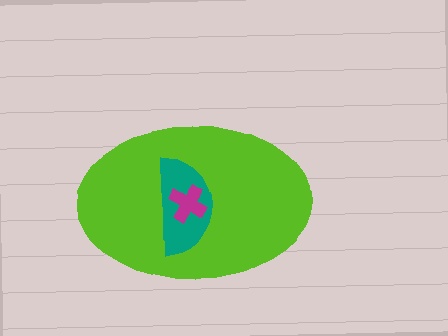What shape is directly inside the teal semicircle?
The magenta cross.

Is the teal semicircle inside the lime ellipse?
Yes.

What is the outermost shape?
The lime ellipse.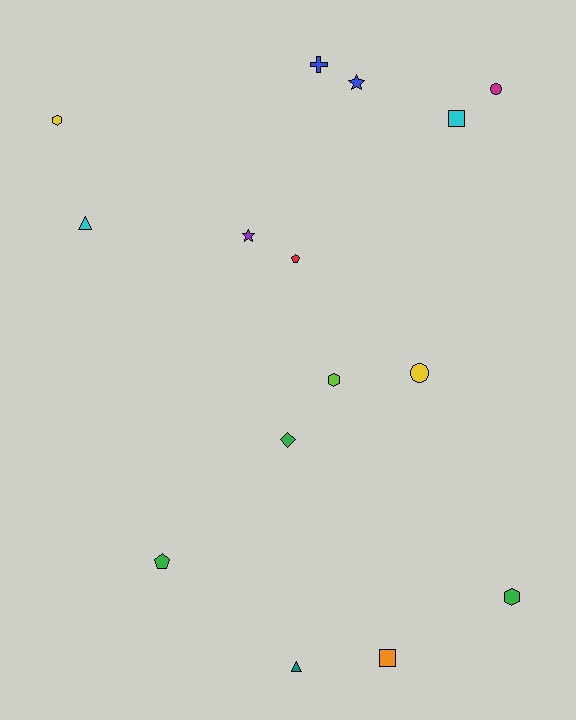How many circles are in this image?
There are 2 circles.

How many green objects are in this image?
There are 3 green objects.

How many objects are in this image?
There are 15 objects.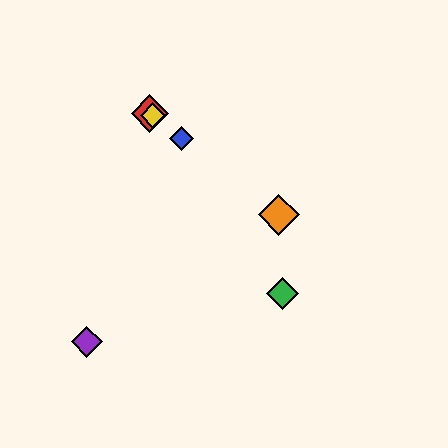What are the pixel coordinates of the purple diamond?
The purple diamond is at (87, 342).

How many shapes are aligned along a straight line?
4 shapes (the red diamond, the blue diamond, the yellow diamond, the orange diamond) are aligned along a straight line.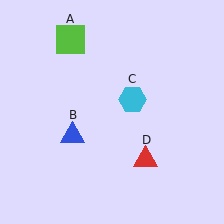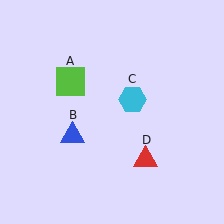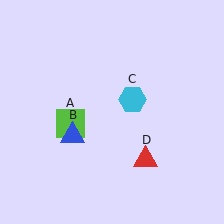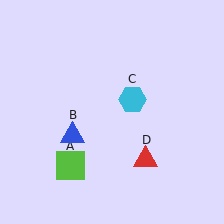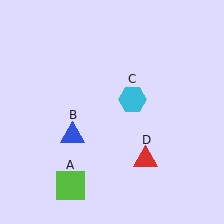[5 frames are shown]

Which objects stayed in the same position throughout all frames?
Blue triangle (object B) and cyan hexagon (object C) and red triangle (object D) remained stationary.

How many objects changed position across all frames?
1 object changed position: lime square (object A).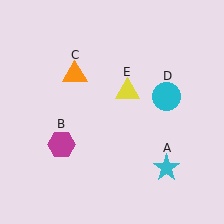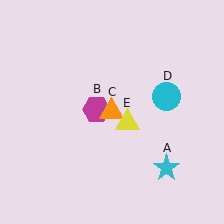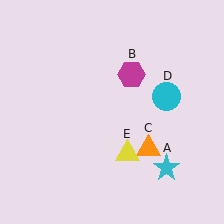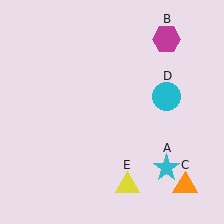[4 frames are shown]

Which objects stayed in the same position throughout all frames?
Cyan star (object A) and cyan circle (object D) remained stationary.